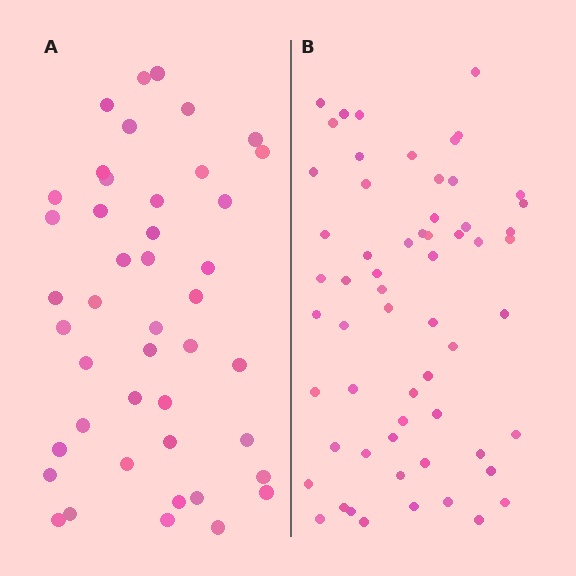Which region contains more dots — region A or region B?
Region B (the right region) has more dots.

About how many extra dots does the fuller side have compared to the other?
Region B has approximately 15 more dots than region A.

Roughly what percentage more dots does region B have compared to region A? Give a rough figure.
About 35% more.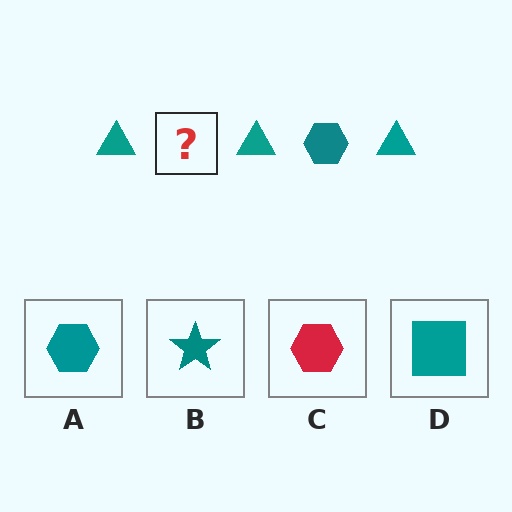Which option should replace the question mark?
Option A.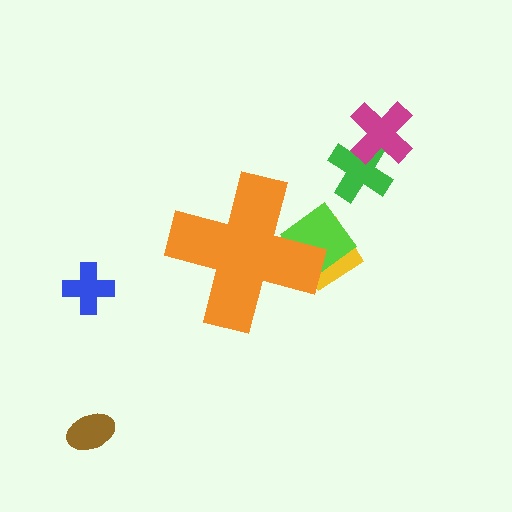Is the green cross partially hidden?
No, the green cross is fully visible.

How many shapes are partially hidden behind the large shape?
2 shapes are partially hidden.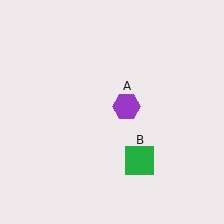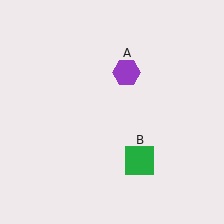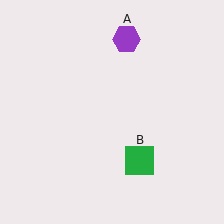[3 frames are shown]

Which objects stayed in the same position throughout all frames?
Green square (object B) remained stationary.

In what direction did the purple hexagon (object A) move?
The purple hexagon (object A) moved up.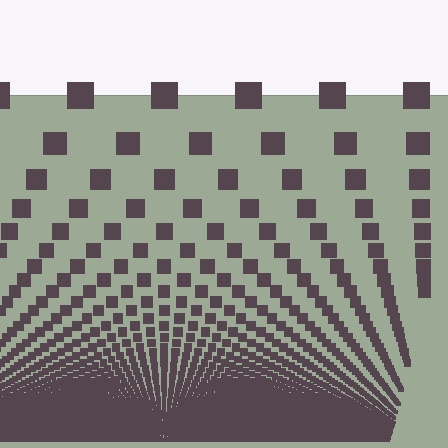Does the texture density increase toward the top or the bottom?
Density increases toward the bottom.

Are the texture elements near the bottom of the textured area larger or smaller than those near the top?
Smaller. The gradient is inverted — elements near the bottom are smaller and denser.